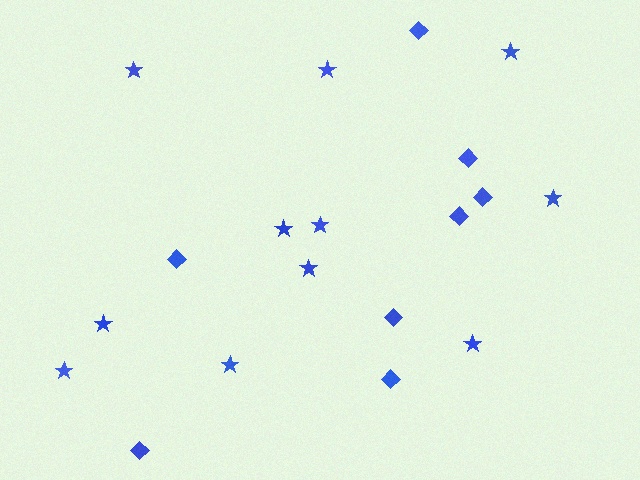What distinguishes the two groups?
There are 2 groups: one group of diamonds (8) and one group of stars (11).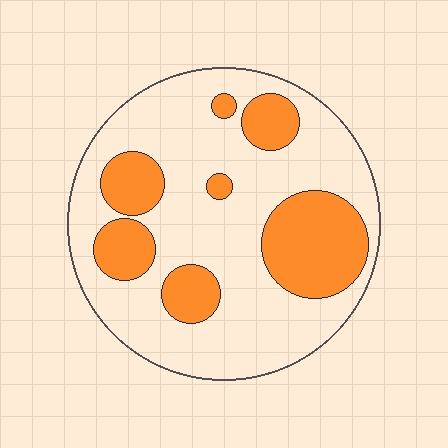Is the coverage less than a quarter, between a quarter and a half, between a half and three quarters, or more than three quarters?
Between a quarter and a half.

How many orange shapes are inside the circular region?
7.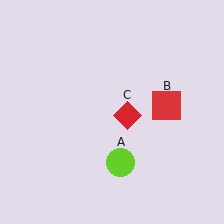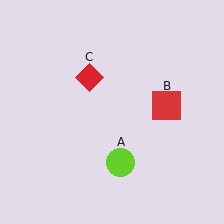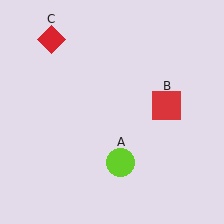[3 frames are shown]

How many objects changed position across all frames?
1 object changed position: red diamond (object C).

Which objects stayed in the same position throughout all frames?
Lime circle (object A) and red square (object B) remained stationary.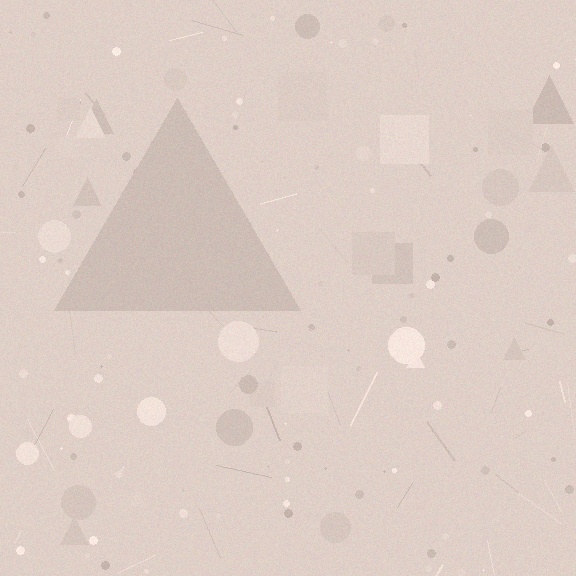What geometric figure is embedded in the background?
A triangle is embedded in the background.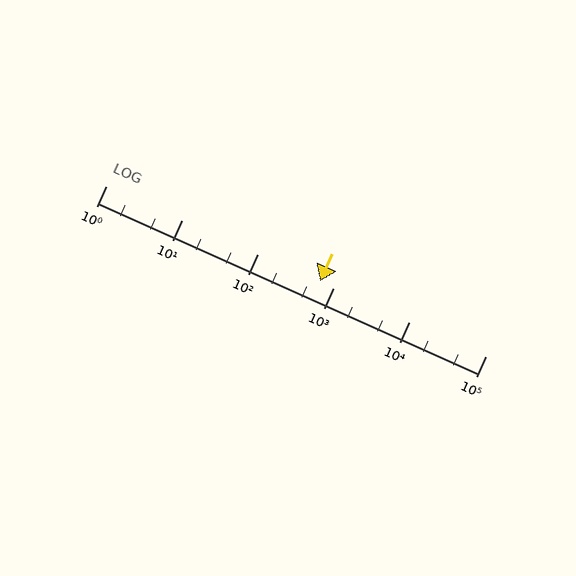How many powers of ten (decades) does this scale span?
The scale spans 5 decades, from 1 to 100000.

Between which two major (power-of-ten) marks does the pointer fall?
The pointer is between 100 and 1000.